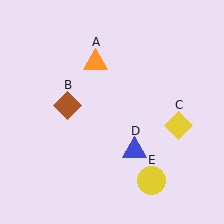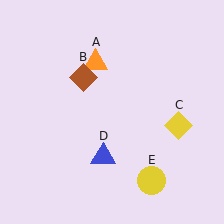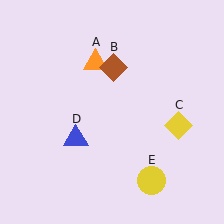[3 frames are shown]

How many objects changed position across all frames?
2 objects changed position: brown diamond (object B), blue triangle (object D).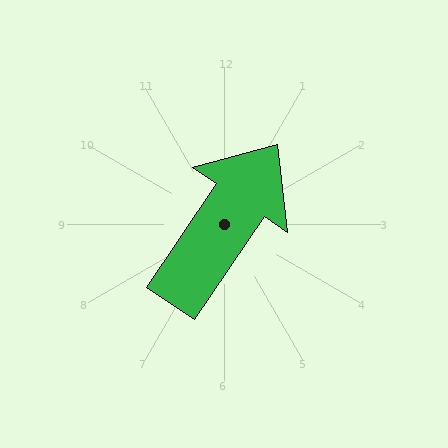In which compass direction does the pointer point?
Northeast.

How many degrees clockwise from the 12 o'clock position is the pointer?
Approximately 34 degrees.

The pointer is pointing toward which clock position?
Roughly 1 o'clock.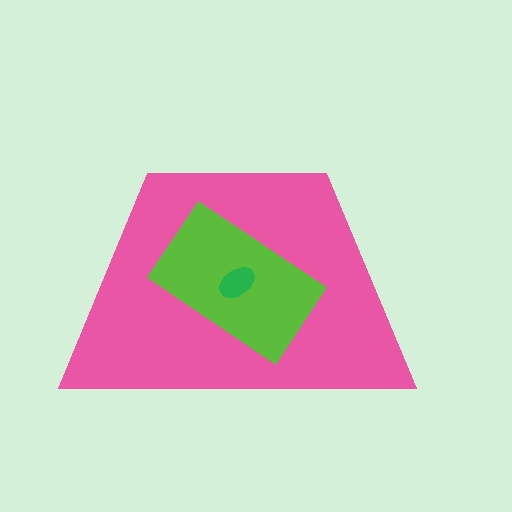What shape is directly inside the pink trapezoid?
The lime rectangle.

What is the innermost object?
The green ellipse.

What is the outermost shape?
The pink trapezoid.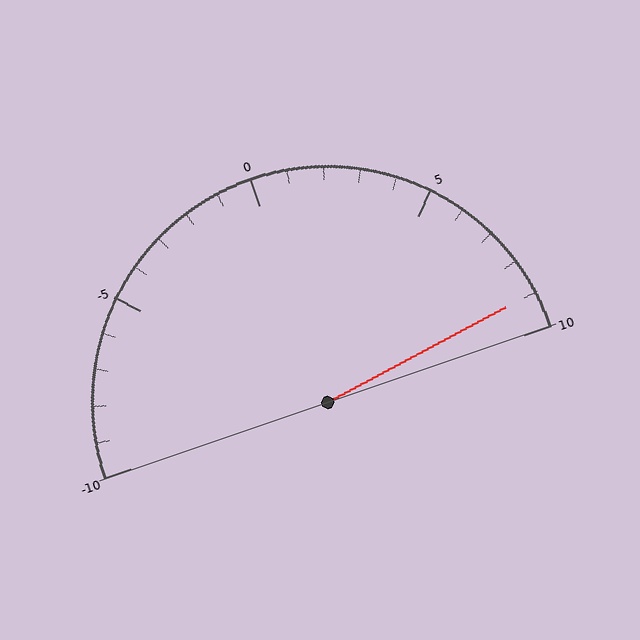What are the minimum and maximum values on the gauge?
The gauge ranges from -10 to 10.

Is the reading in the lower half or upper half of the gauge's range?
The reading is in the upper half of the range (-10 to 10).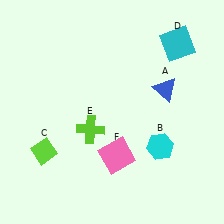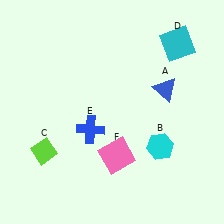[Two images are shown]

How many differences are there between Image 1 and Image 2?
There is 1 difference between the two images.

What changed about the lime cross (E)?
In Image 1, E is lime. In Image 2, it changed to blue.